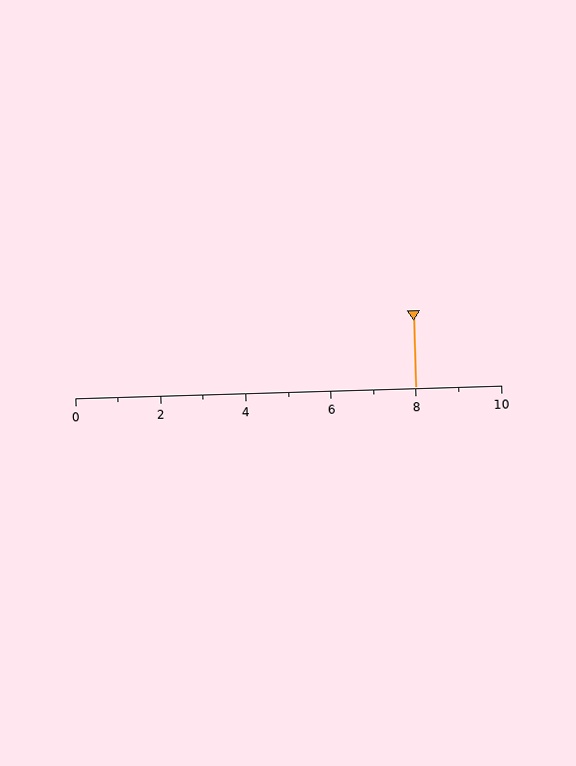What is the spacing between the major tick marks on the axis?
The major ticks are spaced 2 apart.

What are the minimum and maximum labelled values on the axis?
The axis runs from 0 to 10.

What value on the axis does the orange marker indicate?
The marker indicates approximately 8.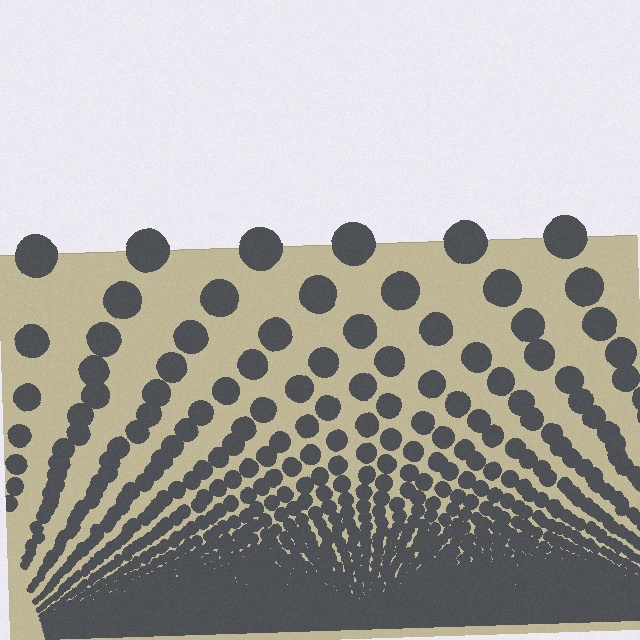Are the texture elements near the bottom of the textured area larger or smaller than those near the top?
Smaller. The gradient is inverted — elements near the bottom are smaller and denser.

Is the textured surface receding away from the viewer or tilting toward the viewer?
The surface appears to tilt toward the viewer. Texture elements get larger and sparser toward the top.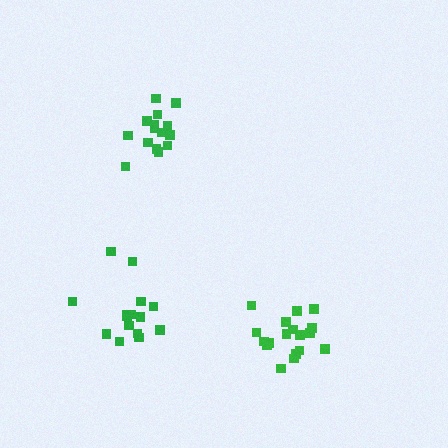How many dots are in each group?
Group 1: 18 dots, Group 2: 15 dots, Group 3: 15 dots (48 total).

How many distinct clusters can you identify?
There are 3 distinct clusters.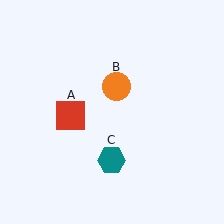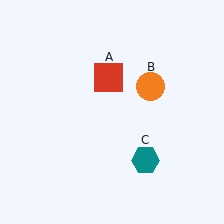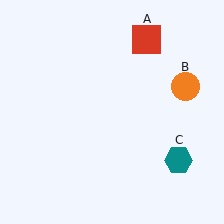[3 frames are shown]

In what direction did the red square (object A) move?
The red square (object A) moved up and to the right.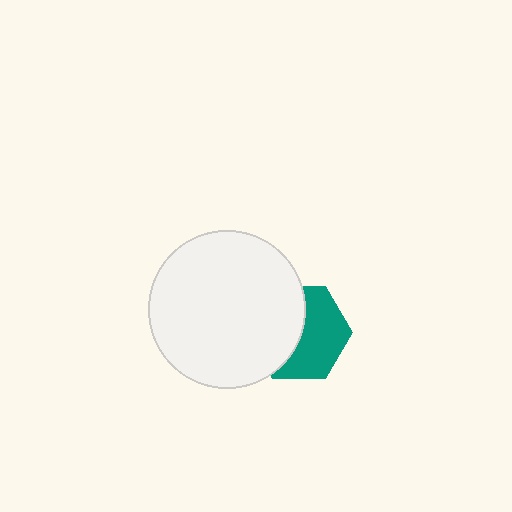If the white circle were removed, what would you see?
You would see the complete teal hexagon.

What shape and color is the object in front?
The object in front is a white circle.